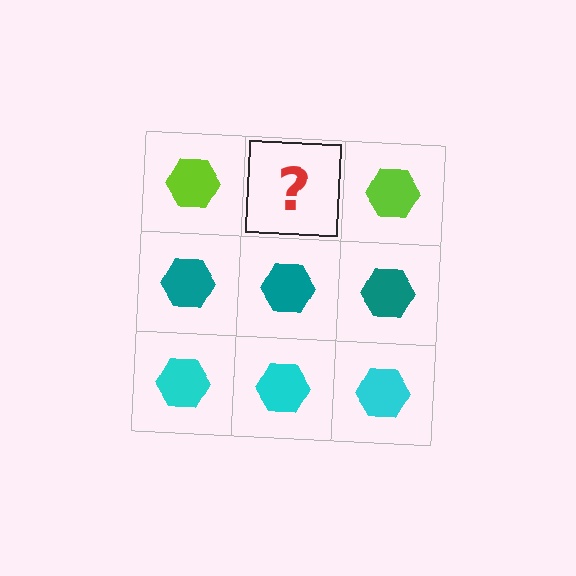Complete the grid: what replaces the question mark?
The question mark should be replaced with a lime hexagon.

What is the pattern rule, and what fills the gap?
The rule is that each row has a consistent color. The gap should be filled with a lime hexagon.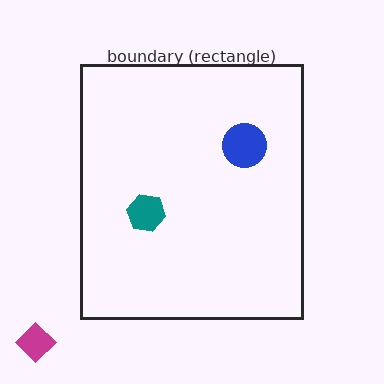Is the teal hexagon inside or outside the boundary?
Inside.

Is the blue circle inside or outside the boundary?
Inside.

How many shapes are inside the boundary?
3 inside, 1 outside.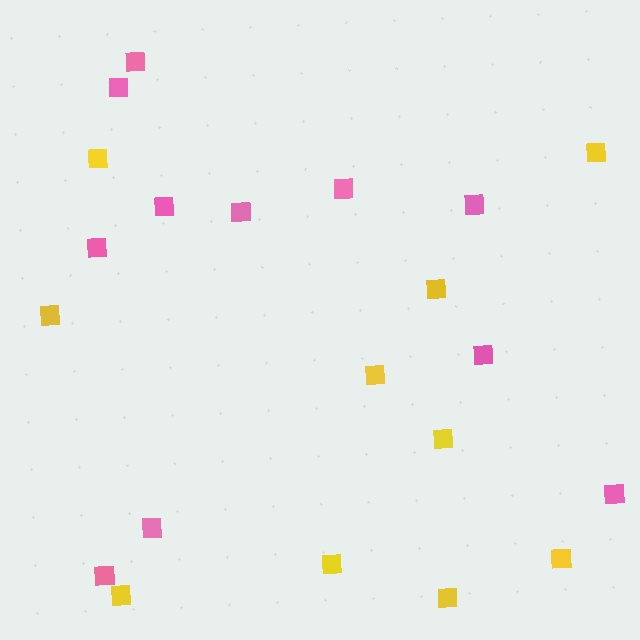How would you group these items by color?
There are 2 groups: one group of yellow squares (10) and one group of pink squares (11).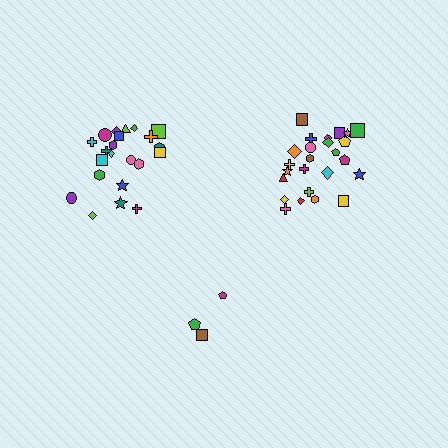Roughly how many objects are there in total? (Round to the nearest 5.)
Roughly 50 objects in total.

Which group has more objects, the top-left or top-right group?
The top-right group.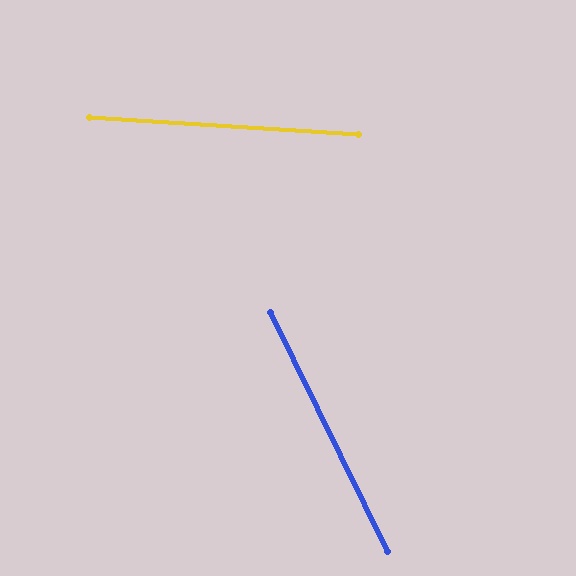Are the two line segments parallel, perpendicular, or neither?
Neither parallel nor perpendicular — they differ by about 60°.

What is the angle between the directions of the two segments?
Approximately 60 degrees.